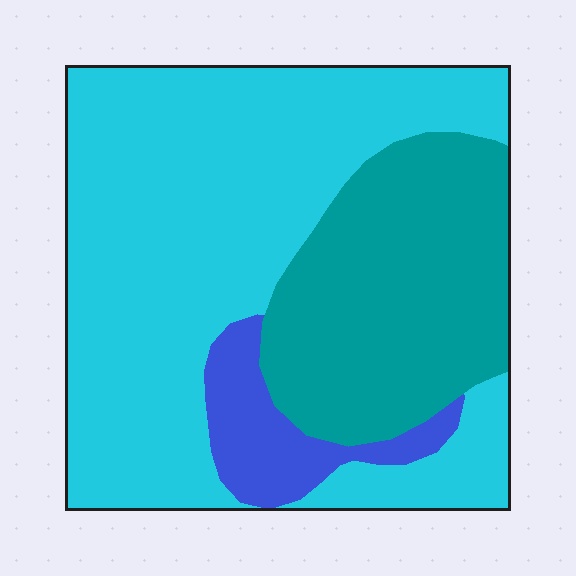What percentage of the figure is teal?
Teal takes up between a sixth and a third of the figure.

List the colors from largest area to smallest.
From largest to smallest: cyan, teal, blue.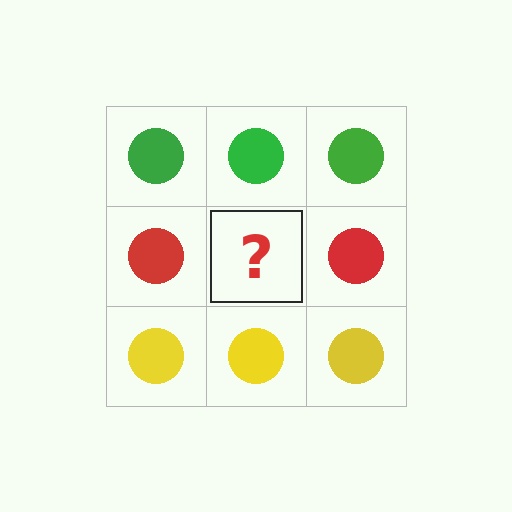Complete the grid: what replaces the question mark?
The question mark should be replaced with a red circle.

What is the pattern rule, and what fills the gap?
The rule is that each row has a consistent color. The gap should be filled with a red circle.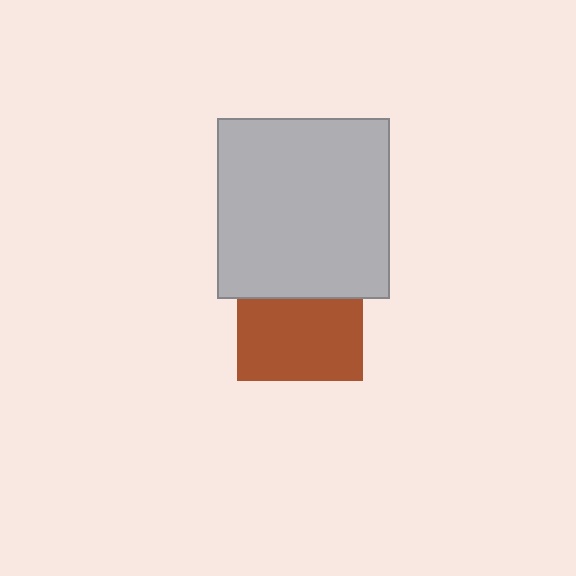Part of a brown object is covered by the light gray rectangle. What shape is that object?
It is a square.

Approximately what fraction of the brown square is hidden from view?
Roughly 36% of the brown square is hidden behind the light gray rectangle.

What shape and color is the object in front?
The object in front is a light gray rectangle.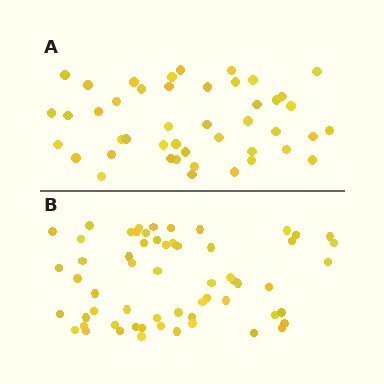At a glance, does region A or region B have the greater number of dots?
Region B (the bottom region) has more dots.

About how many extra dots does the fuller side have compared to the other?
Region B has approximately 15 more dots than region A.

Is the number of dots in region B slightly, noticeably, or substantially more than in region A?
Region B has noticeably more, but not dramatically so. The ratio is roughly 1.3 to 1.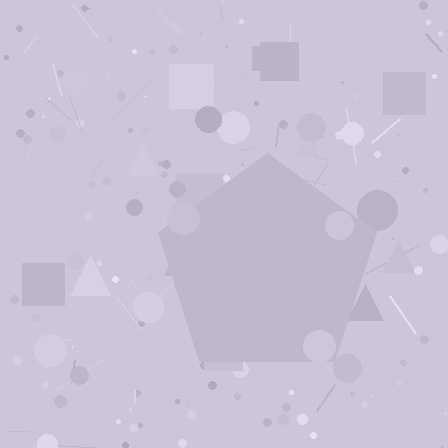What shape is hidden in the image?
A pentagon is hidden in the image.